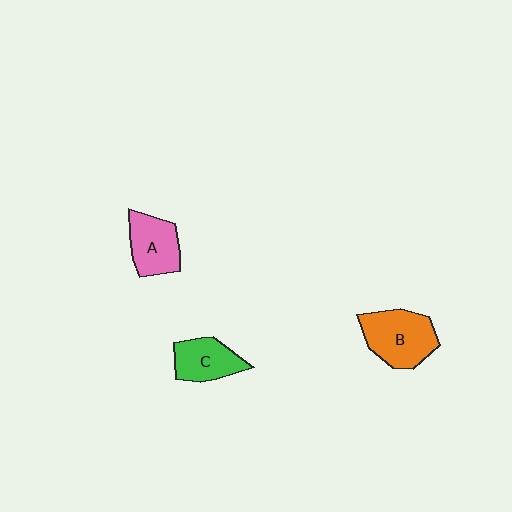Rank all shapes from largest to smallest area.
From largest to smallest: B (orange), A (pink), C (green).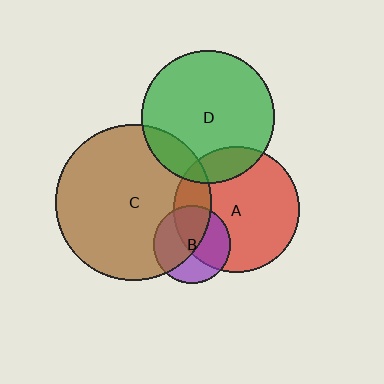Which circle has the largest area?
Circle C (brown).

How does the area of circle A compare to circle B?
Approximately 2.7 times.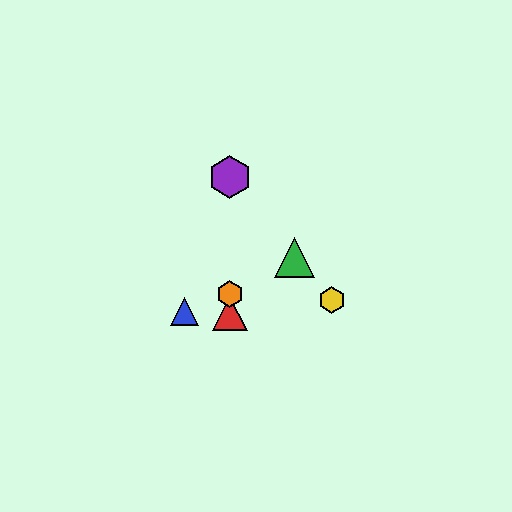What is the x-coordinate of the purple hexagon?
The purple hexagon is at x≈230.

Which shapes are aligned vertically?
The red triangle, the purple hexagon, the orange hexagon are aligned vertically.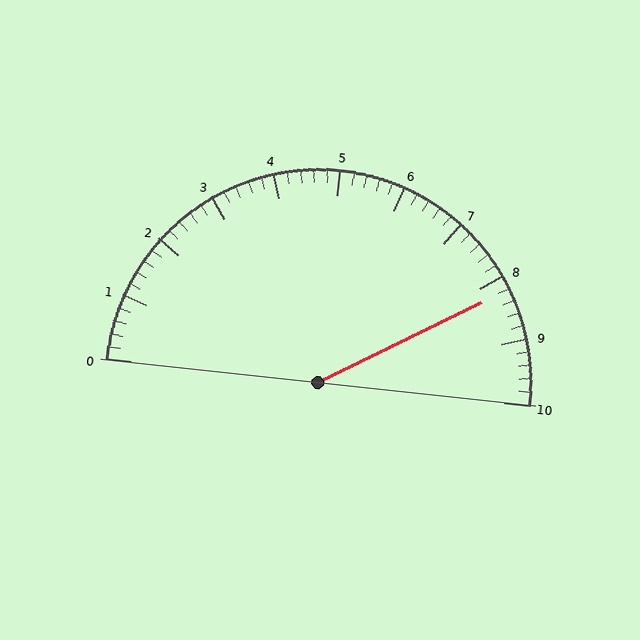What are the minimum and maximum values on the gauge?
The gauge ranges from 0 to 10.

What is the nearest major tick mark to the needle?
The nearest major tick mark is 8.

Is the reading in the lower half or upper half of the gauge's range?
The reading is in the upper half of the range (0 to 10).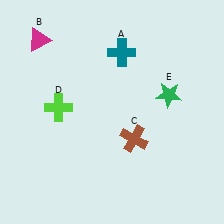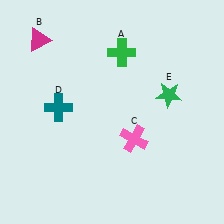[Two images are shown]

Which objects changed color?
A changed from teal to green. C changed from brown to pink. D changed from lime to teal.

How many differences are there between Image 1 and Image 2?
There are 3 differences between the two images.